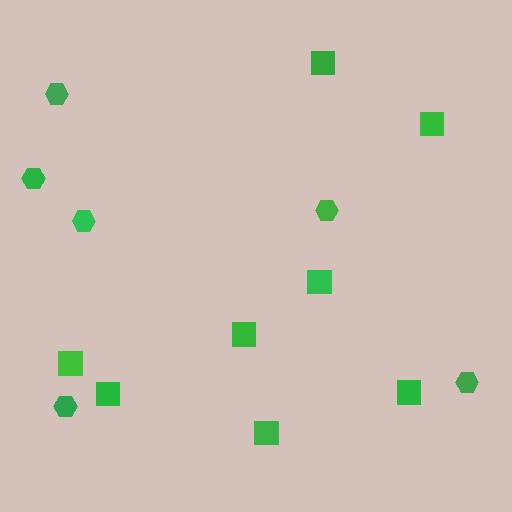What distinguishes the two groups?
There are 2 groups: one group of squares (8) and one group of hexagons (6).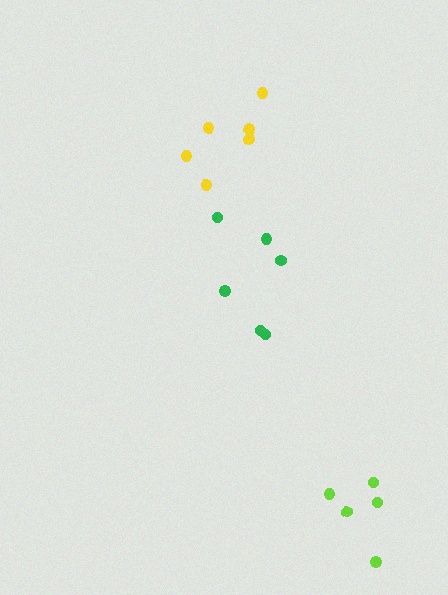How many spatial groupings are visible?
There are 3 spatial groupings.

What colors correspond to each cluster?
The clusters are colored: yellow, green, lime.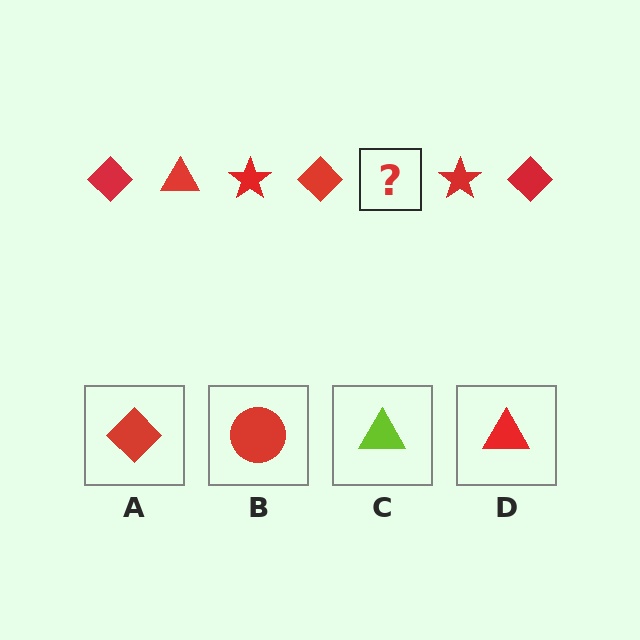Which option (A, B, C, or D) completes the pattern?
D.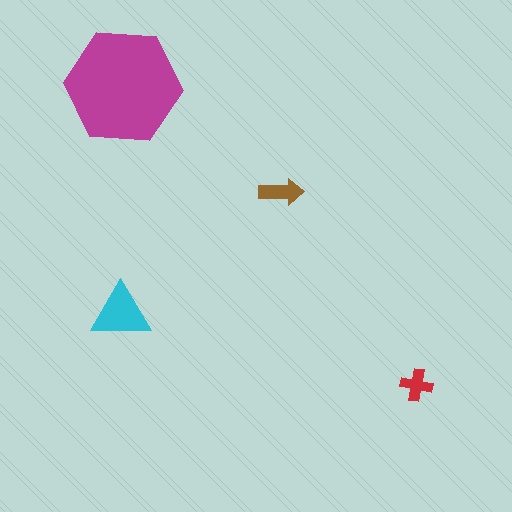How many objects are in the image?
There are 4 objects in the image.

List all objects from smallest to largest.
The red cross, the brown arrow, the cyan triangle, the magenta hexagon.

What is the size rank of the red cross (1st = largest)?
4th.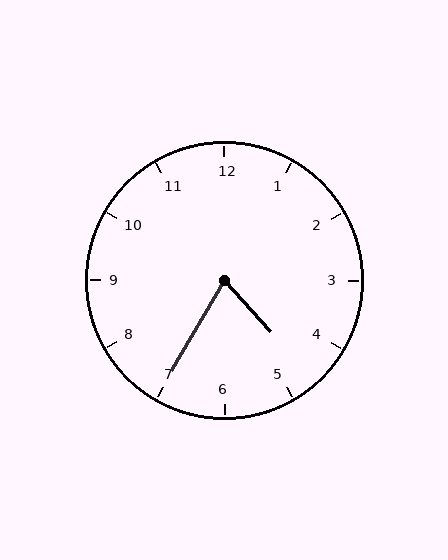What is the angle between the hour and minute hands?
Approximately 72 degrees.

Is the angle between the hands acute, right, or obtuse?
It is acute.